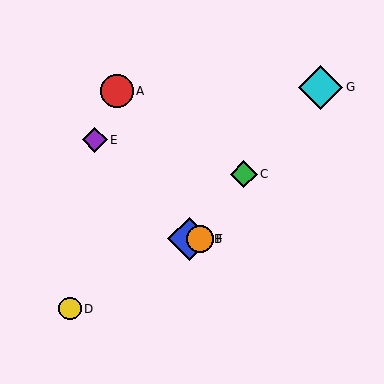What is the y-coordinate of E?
Object E is at y≈140.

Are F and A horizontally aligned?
No, F is at y≈239 and A is at y≈91.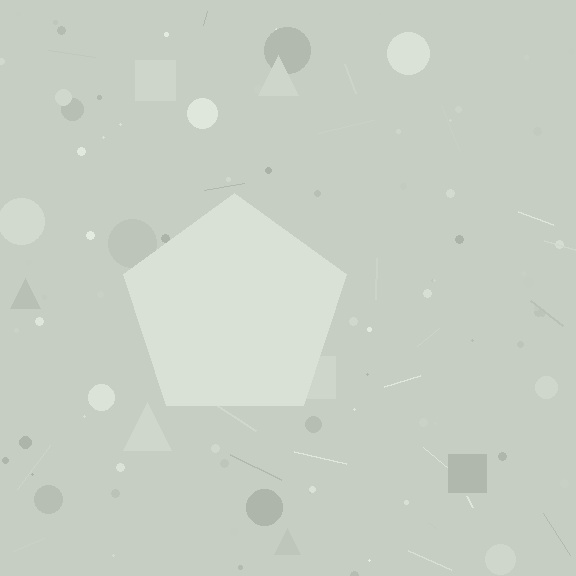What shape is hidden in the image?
A pentagon is hidden in the image.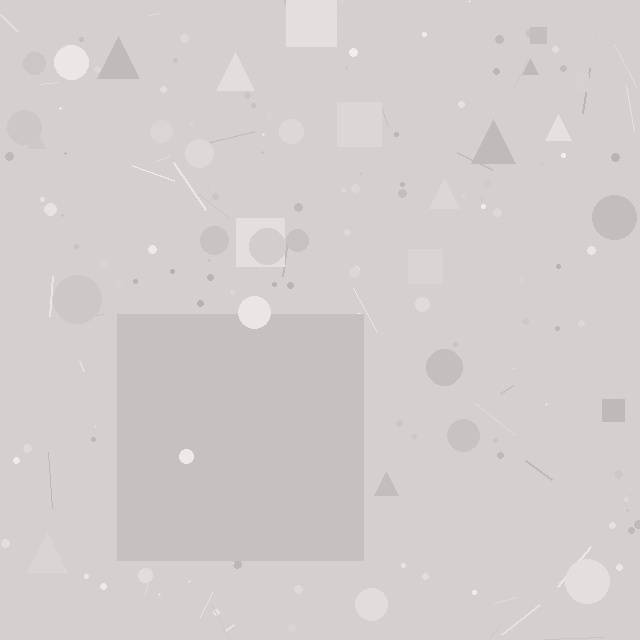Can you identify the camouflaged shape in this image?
The camouflaged shape is a square.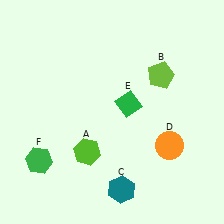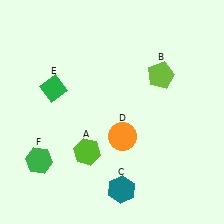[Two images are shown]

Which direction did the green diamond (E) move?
The green diamond (E) moved left.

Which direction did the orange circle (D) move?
The orange circle (D) moved left.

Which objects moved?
The objects that moved are: the orange circle (D), the green diamond (E).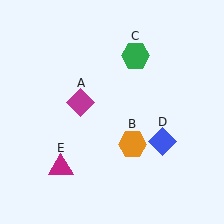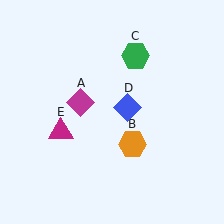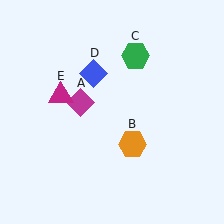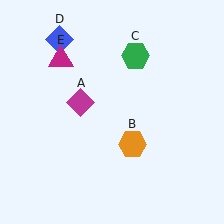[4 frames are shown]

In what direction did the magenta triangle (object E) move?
The magenta triangle (object E) moved up.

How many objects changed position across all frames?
2 objects changed position: blue diamond (object D), magenta triangle (object E).